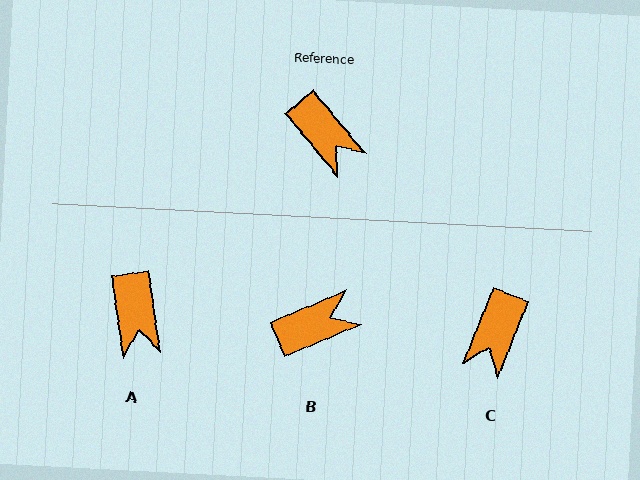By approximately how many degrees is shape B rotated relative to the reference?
Approximately 73 degrees counter-clockwise.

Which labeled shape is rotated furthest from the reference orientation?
B, about 73 degrees away.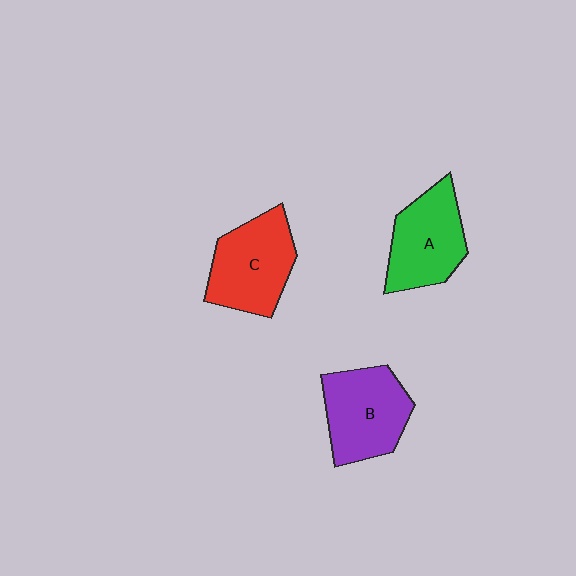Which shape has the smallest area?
Shape A (green).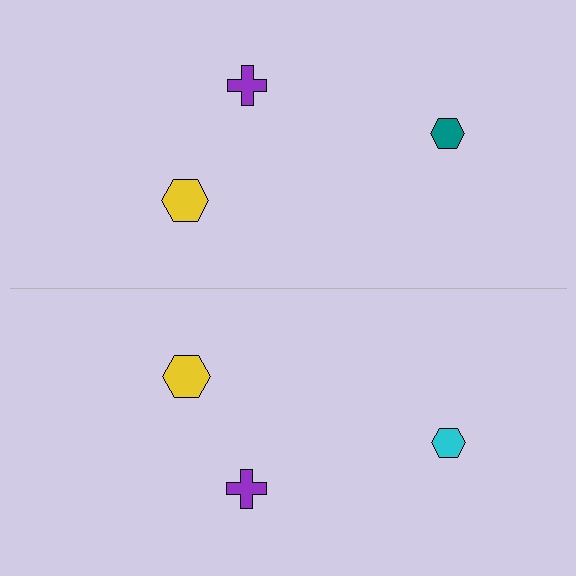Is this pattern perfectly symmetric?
No, the pattern is not perfectly symmetric. The cyan hexagon on the bottom side breaks the symmetry — its mirror counterpart is teal.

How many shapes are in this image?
There are 6 shapes in this image.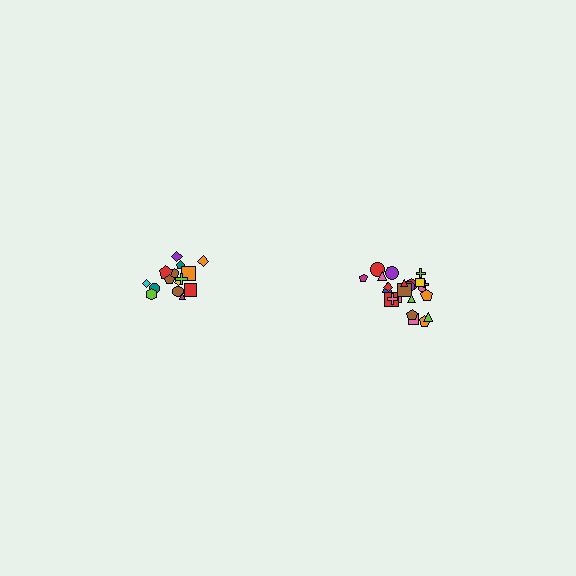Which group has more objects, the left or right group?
The right group.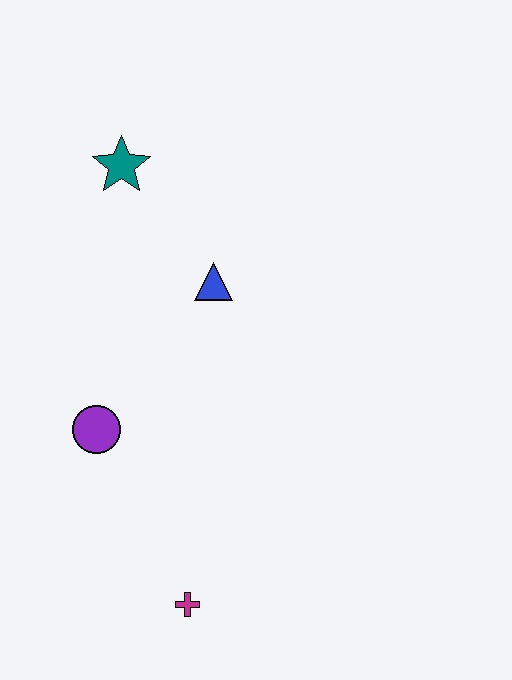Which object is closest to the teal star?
The blue triangle is closest to the teal star.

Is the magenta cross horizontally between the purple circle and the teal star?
No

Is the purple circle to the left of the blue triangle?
Yes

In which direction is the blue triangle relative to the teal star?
The blue triangle is below the teal star.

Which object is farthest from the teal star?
The magenta cross is farthest from the teal star.